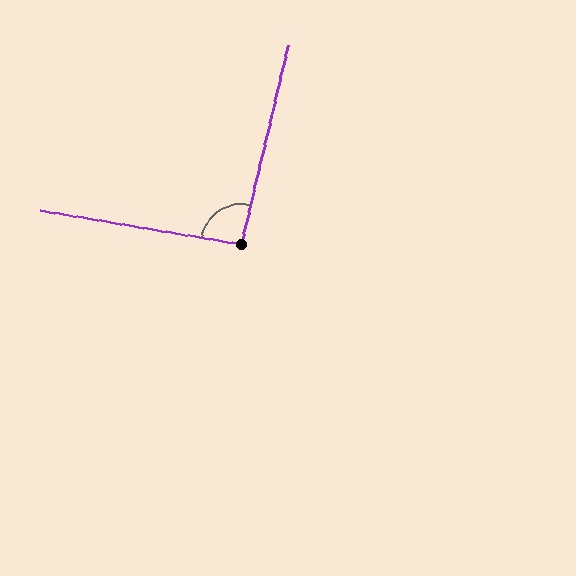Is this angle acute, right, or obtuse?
It is approximately a right angle.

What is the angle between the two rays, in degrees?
Approximately 94 degrees.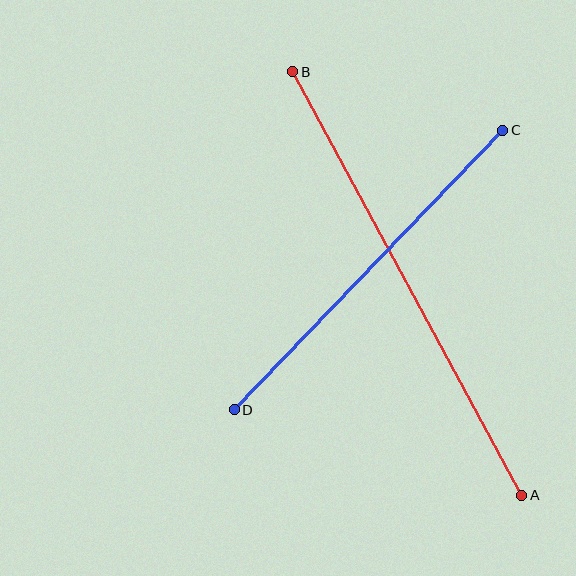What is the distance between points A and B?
The distance is approximately 482 pixels.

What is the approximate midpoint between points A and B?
The midpoint is at approximately (407, 283) pixels.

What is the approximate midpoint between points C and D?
The midpoint is at approximately (368, 270) pixels.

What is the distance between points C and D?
The distance is approximately 388 pixels.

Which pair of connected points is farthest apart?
Points A and B are farthest apart.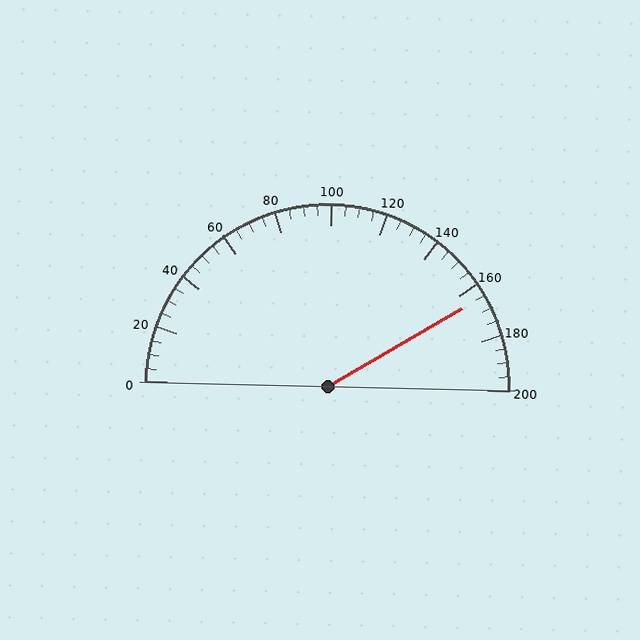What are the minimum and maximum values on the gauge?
The gauge ranges from 0 to 200.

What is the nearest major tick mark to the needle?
The nearest major tick mark is 160.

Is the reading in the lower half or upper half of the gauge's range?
The reading is in the upper half of the range (0 to 200).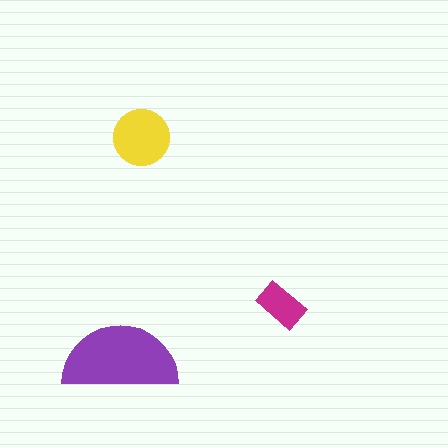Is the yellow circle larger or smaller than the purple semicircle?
Smaller.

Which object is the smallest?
The magenta rectangle.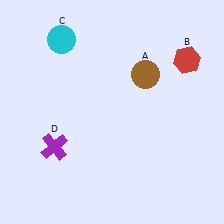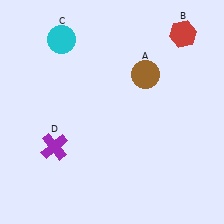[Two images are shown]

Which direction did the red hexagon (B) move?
The red hexagon (B) moved up.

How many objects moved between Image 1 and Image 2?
1 object moved between the two images.